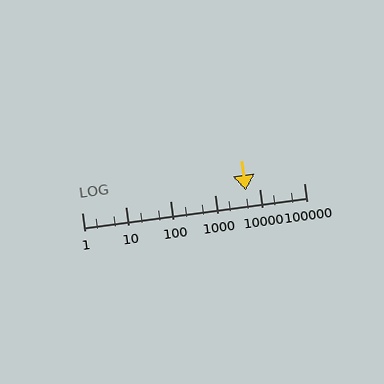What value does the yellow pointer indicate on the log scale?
The pointer indicates approximately 5000.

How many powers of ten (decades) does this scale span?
The scale spans 5 decades, from 1 to 100000.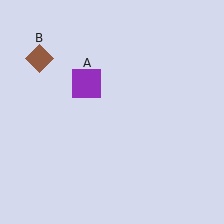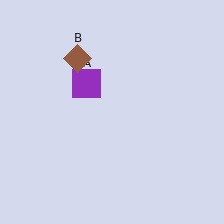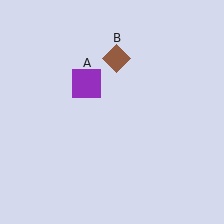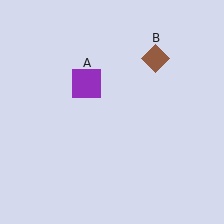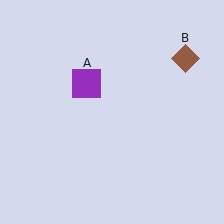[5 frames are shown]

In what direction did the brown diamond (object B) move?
The brown diamond (object B) moved right.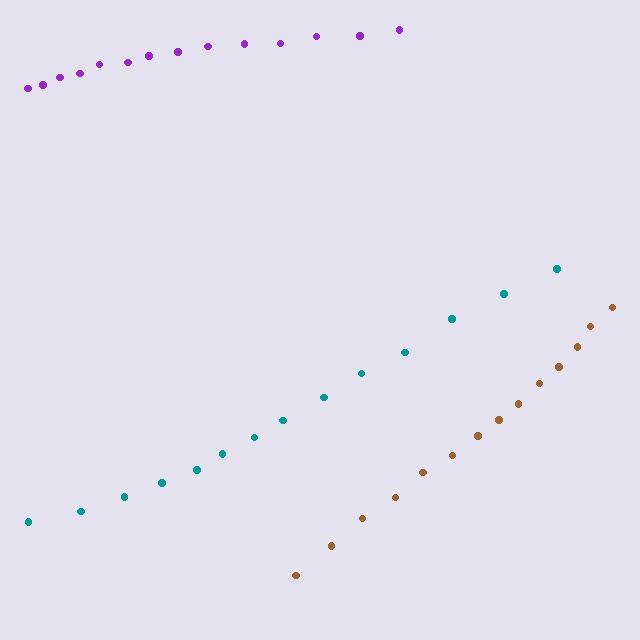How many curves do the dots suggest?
There are 3 distinct paths.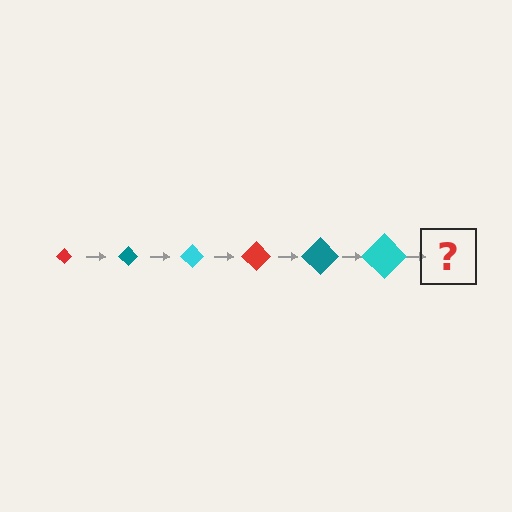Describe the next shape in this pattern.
It should be a red diamond, larger than the previous one.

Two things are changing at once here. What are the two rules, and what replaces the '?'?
The two rules are that the diamond grows larger each step and the color cycles through red, teal, and cyan. The '?' should be a red diamond, larger than the previous one.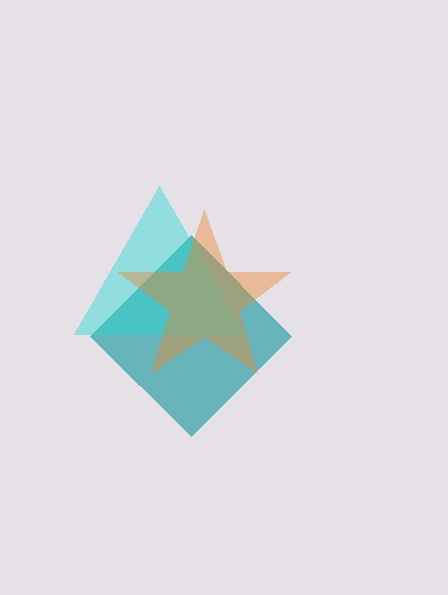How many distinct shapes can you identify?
There are 3 distinct shapes: a teal diamond, a cyan triangle, an orange star.